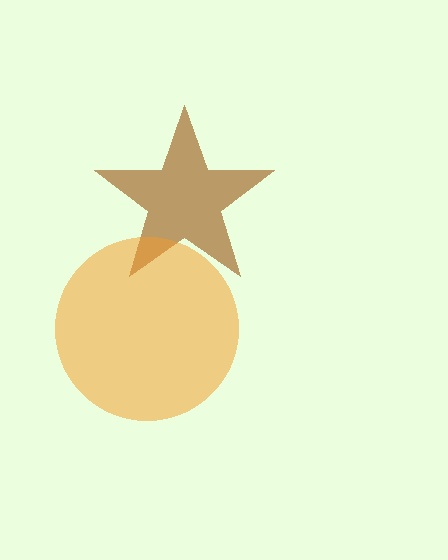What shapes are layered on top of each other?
The layered shapes are: a brown star, an orange circle.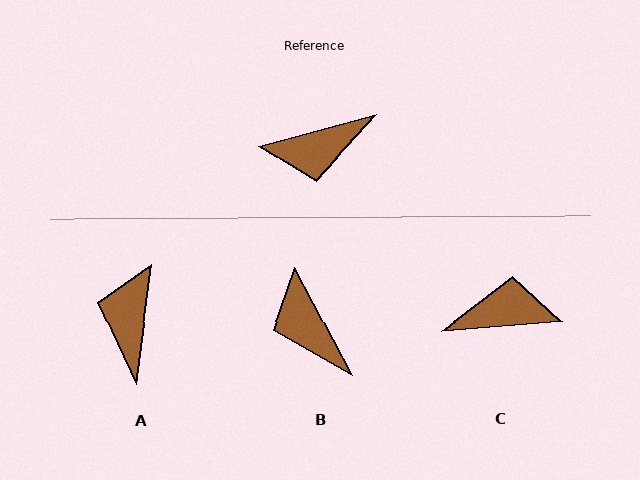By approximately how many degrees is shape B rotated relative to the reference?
Approximately 77 degrees clockwise.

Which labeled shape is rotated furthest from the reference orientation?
C, about 170 degrees away.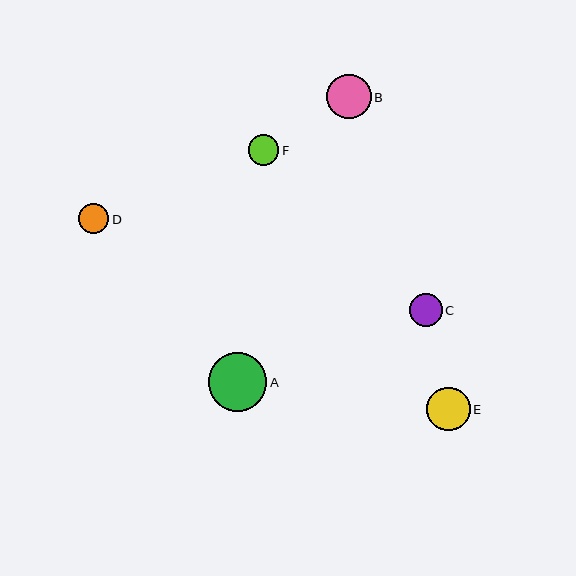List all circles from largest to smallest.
From largest to smallest: A, B, E, C, F, D.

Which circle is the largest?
Circle A is the largest with a size of approximately 59 pixels.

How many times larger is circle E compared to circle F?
Circle E is approximately 1.5 times the size of circle F.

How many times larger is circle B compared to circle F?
Circle B is approximately 1.5 times the size of circle F.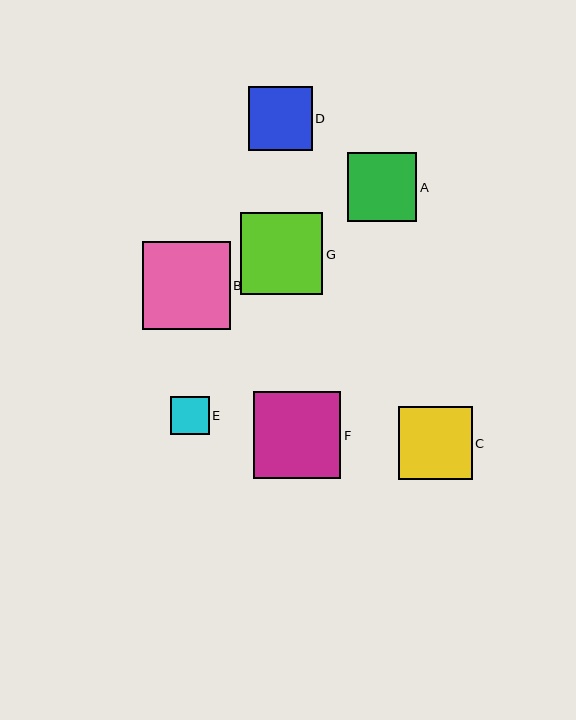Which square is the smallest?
Square E is the smallest with a size of approximately 38 pixels.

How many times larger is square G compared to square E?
Square G is approximately 2.1 times the size of square E.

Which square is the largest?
Square B is the largest with a size of approximately 87 pixels.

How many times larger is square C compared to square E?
Square C is approximately 1.9 times the size of square E.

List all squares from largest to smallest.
From largest to smallest: B, F, G, C, A, D, E.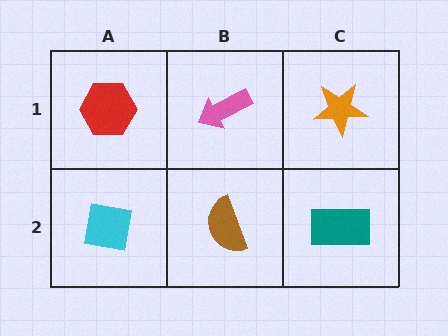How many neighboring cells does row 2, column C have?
2.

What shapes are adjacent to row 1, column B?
A brown semicircle (row 2, column B), a red hexagon (row 1, column A), an orange star (row 1, column C).